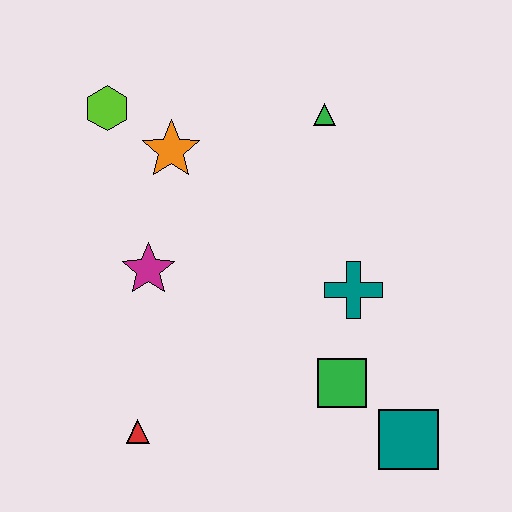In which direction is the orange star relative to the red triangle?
The orange star is above the red triangle.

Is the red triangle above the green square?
No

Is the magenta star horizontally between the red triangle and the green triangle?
Yes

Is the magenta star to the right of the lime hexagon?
Yes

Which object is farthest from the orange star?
The teal square is farthest from the orange star.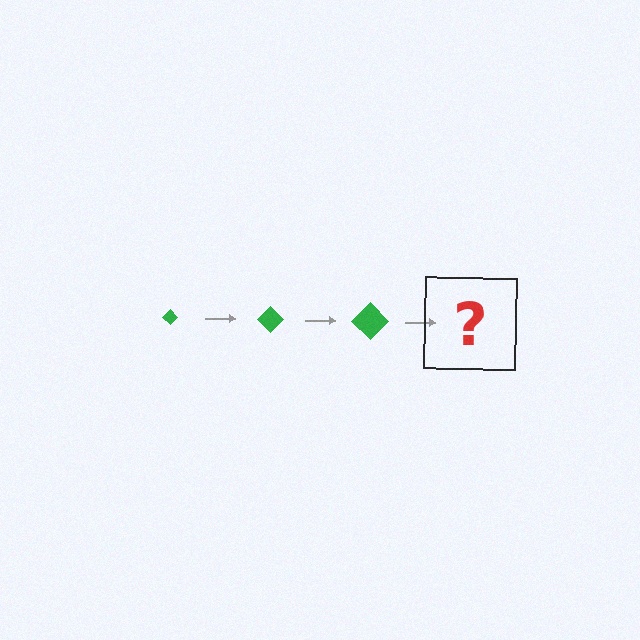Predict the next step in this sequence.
The next step is a green diamond, larger than the previous one.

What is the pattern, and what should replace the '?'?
The pattern is that the diamond gets progressively larger each step. The '?' should be a green diamond, larger than the previous one.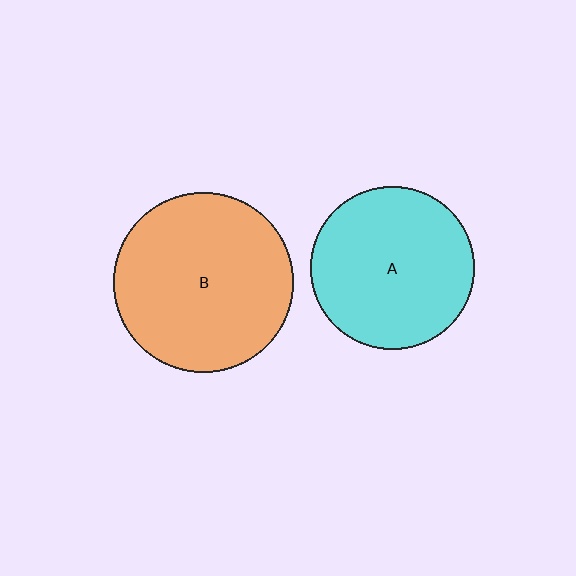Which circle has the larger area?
Circle B (orange).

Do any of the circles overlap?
No, none of the circles overlap.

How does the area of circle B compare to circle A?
Approximately 1.2 times.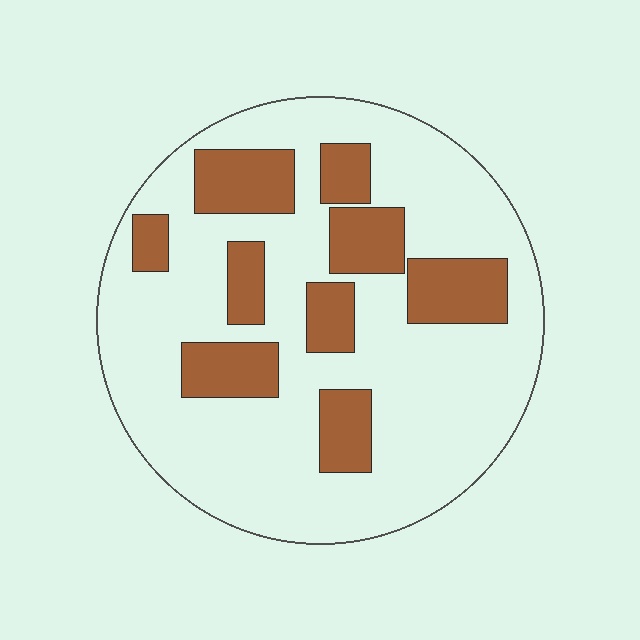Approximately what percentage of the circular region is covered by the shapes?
Approximately 25%.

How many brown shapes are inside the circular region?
9.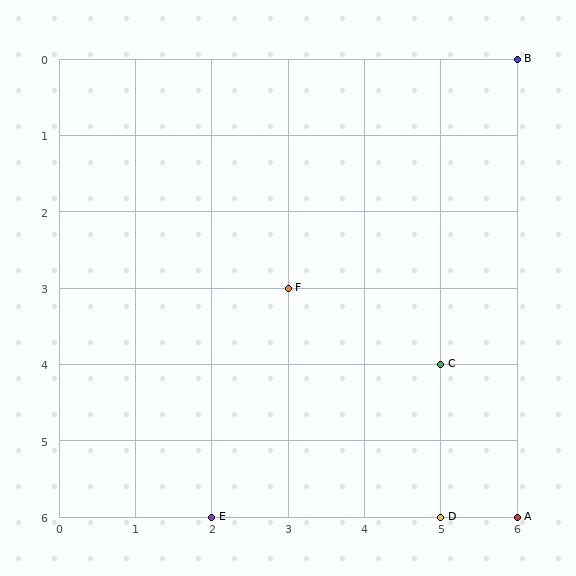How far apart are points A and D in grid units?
Points A and D are 1 column apart.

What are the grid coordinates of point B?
Point B is at grid coordinates (6, 0).